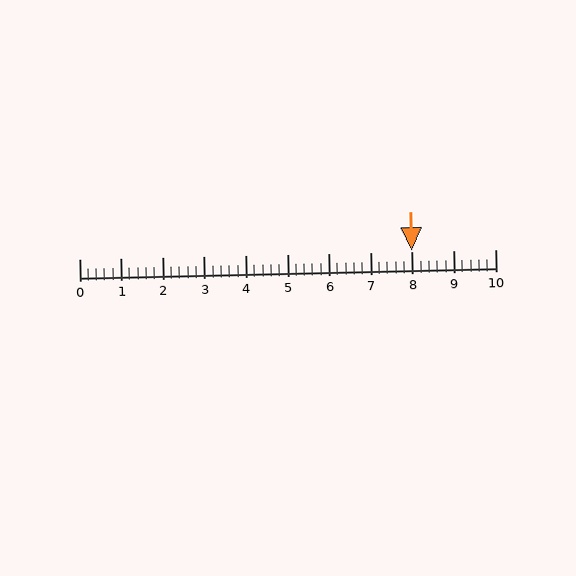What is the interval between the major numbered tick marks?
The major tick marks are spaced 1 units apart.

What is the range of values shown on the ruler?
The ruler shows values from 0 to 10.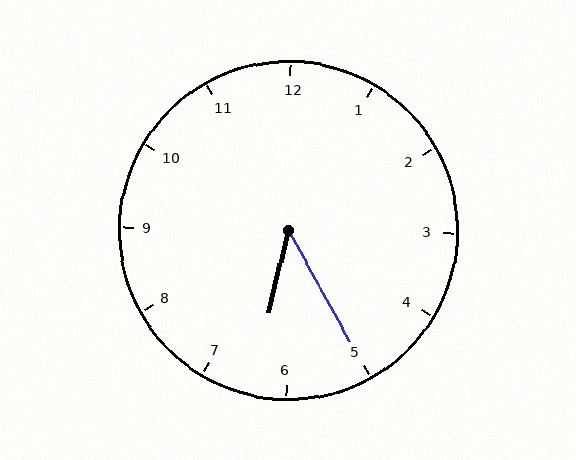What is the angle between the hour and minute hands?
Approximately 42 degrees.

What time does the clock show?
6:25.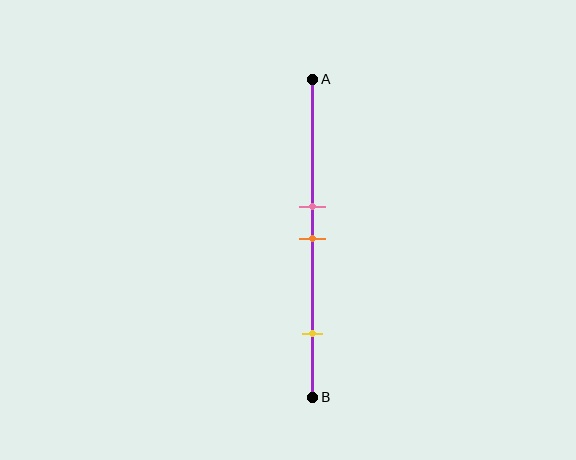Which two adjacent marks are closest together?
The pink and orange marks are the closest adjacent pair.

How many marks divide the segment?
There are 3 marks dividing the segment.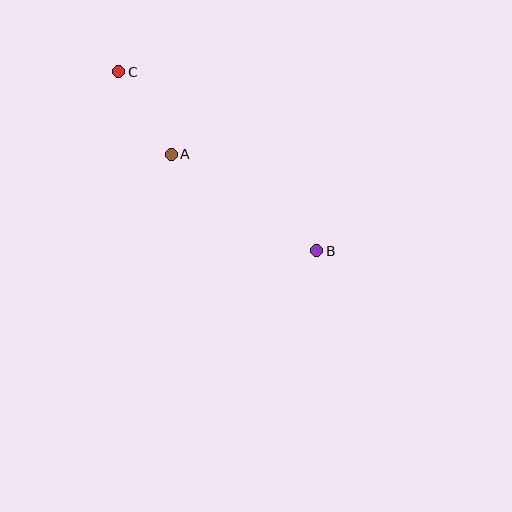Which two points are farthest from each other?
Points B and C are farthest from each other.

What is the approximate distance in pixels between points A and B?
The distance between A and B is approximately 175 pixels.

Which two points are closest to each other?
Points A and C are closest to each other.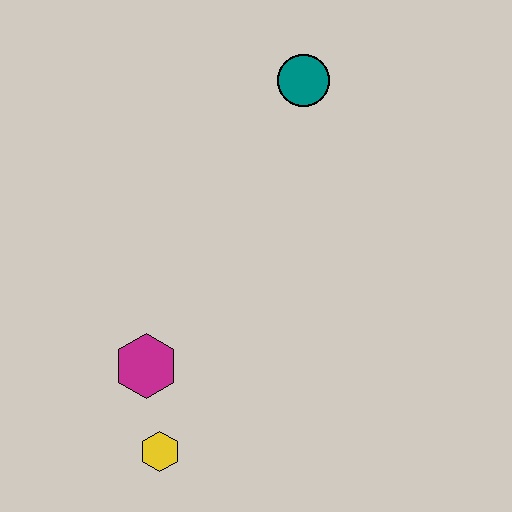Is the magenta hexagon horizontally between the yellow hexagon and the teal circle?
No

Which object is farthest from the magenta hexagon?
The teal circle is farthest from the magenta hexagon.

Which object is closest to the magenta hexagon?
The yellow hexagon is closest to the magenta hexagon.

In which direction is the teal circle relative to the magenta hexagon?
The teal circle is above the magenta hexagon.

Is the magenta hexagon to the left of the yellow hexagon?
Yes